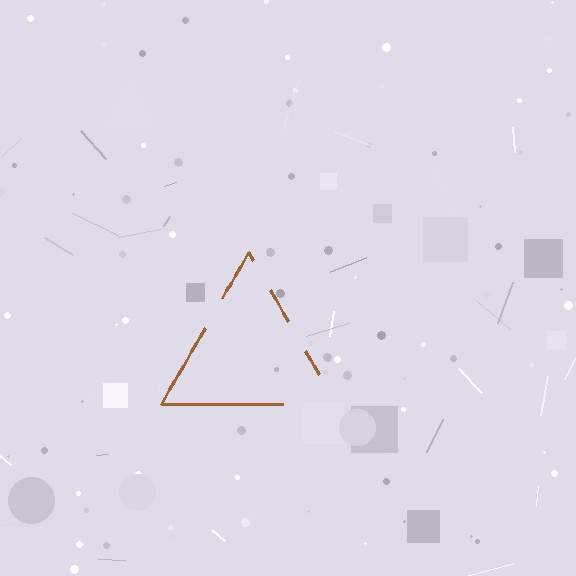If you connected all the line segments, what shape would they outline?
They would outline a triangle.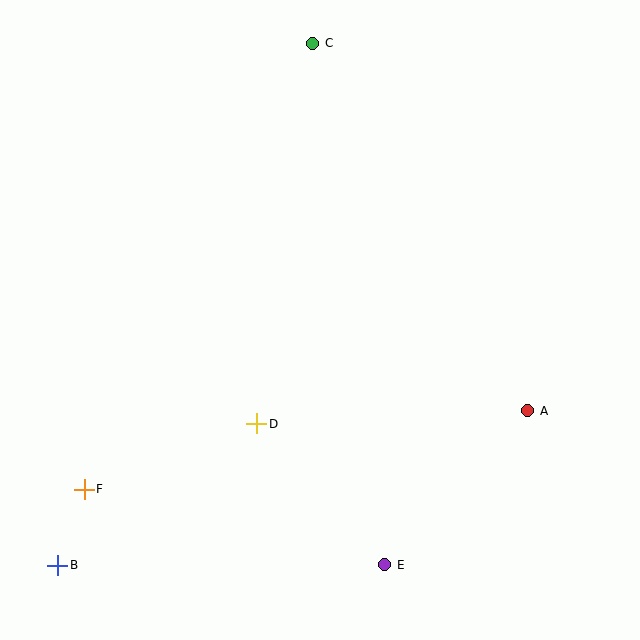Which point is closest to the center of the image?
Point D at (257, 424) is closest to the center.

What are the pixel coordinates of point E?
Point E is at (385, 565).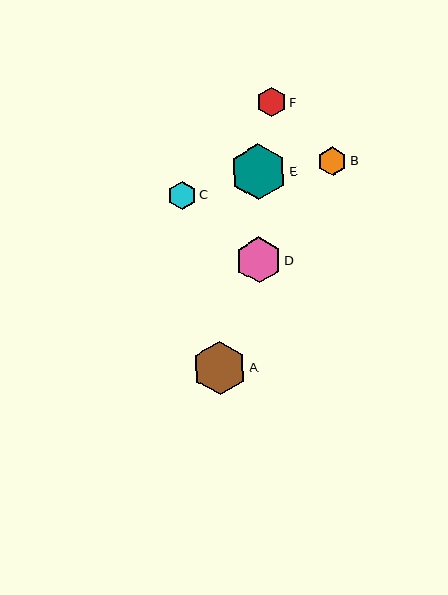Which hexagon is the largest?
Hexagon E is the largest with a size of approximately 56 pixels.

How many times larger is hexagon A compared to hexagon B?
Hexagon A is approximately 1.9 times the size of hexagon B.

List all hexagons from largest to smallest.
From largest to smallest: E, A, D, F, B, C.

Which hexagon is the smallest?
Hexagon C is the smallest with a size of approximately 28 pixels.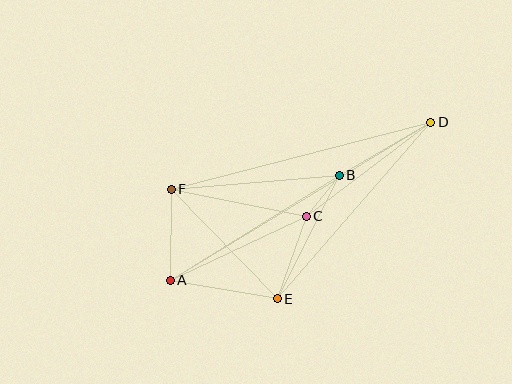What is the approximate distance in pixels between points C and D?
The distance between C and D is approximately 156 pixels.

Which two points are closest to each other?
Points B and C are closest to each other.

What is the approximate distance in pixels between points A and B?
The distance between A and B is approximately 199 pixels.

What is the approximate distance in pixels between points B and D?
The distance between B and D is approximately 106 pixels.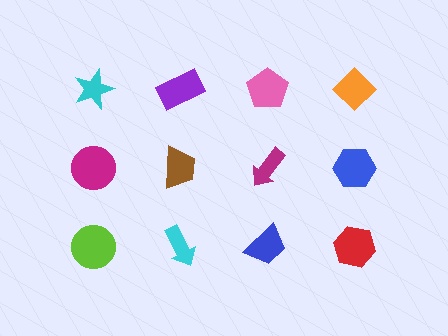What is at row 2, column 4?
A blue hexagon.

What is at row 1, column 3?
A pink pentagon.